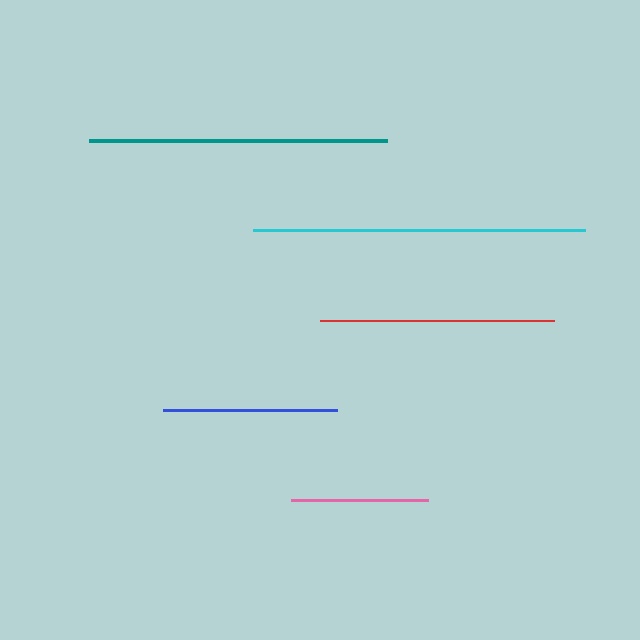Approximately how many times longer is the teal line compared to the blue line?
The teal line is approximately 1.7 times the length of the blue line.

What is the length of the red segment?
The red segment is approximately 234 pixels long.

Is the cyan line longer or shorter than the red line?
The cyan line is longer than the red line.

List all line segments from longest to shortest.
From longest to shortest: cyan, teal, red, blue, pink.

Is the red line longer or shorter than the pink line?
The red line is longer than the pink line.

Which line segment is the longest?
The cyan line is the longest at approximately 331 pixels.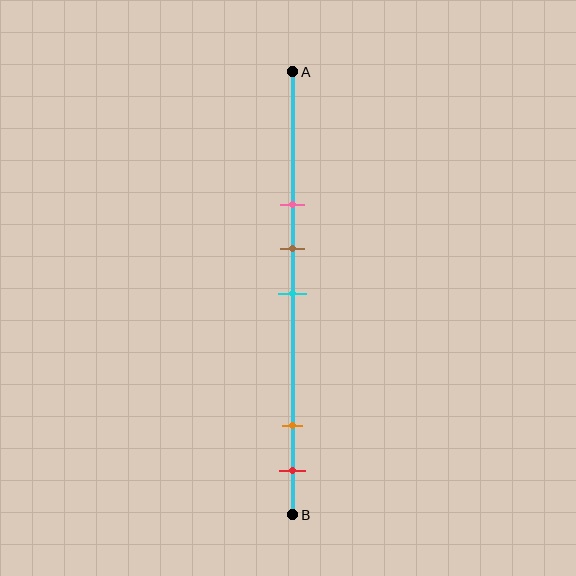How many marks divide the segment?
There are 5 marks dividing the segment.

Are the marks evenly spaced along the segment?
No, the marks are not evenly spaced.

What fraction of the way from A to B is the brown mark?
The brown mark is approximately 40% (0.4) of the way from A to B.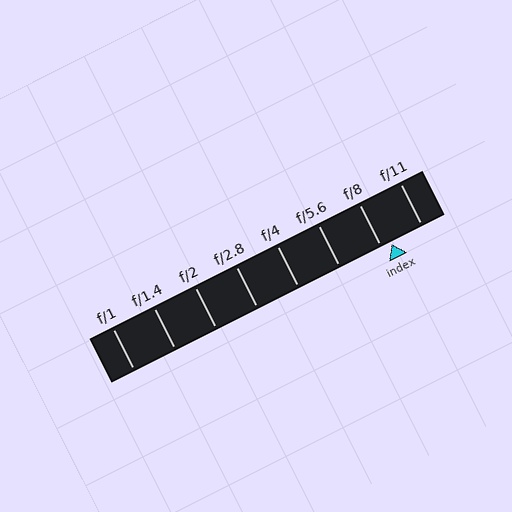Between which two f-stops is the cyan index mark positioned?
The index mark is between f/8 and f/11.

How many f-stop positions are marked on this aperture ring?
There are 8 f-stop positions marked.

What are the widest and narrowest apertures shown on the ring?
The widest aperture shown is f/1 and the narrowest is f/11.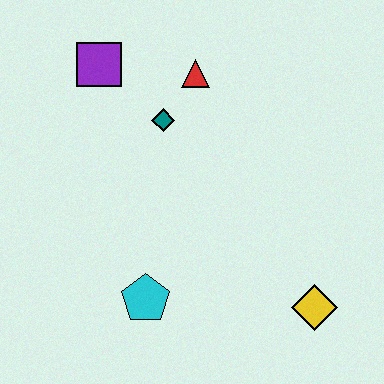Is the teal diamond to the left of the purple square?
No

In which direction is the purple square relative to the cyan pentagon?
The purple square is above the cyan pentagon.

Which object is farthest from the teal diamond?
The yellow diamond is farthest from the teal diamond.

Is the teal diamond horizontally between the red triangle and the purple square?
Yes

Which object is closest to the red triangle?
The teal diamond is closest to the red triangle.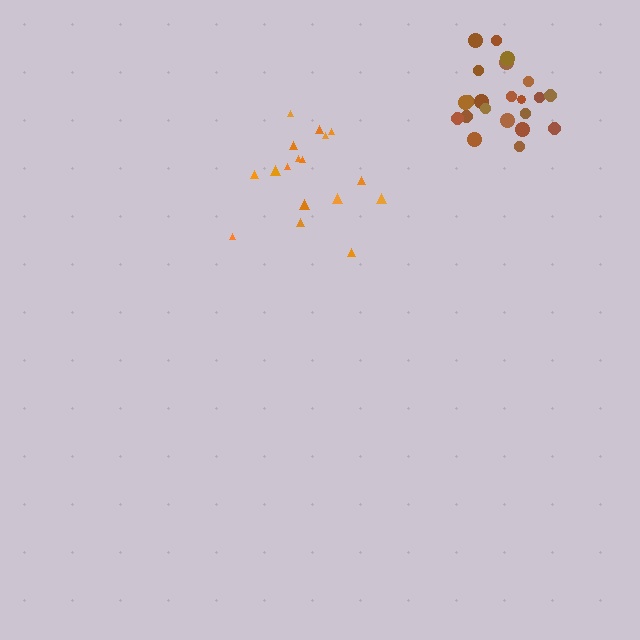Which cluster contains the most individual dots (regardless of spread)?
Brown (22).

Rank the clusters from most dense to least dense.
brown, orange.